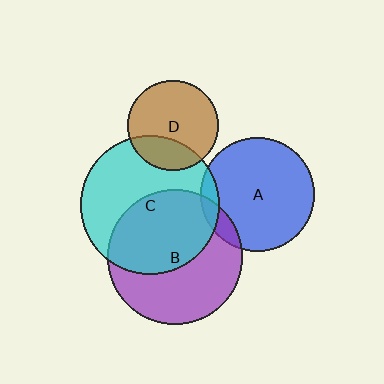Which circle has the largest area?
Circle C (cyan).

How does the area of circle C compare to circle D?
Approximately 2.3 times.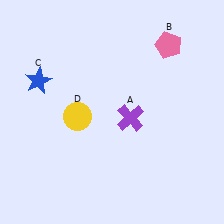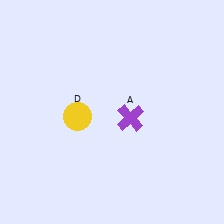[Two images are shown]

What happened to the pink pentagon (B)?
The pink pentagon (B) was removed in Image 2. It was in the top-right area of Image 1.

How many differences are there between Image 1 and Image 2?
There are 2 differences between the two images.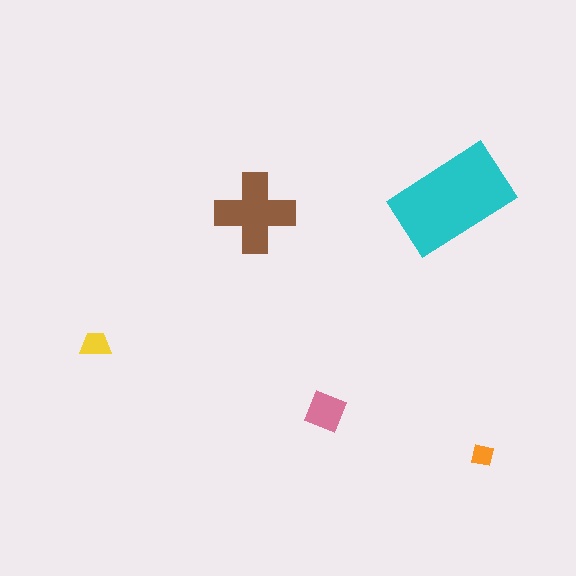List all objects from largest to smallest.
The cyan rectangle, the brown cross, the pink square, the yellow trapezoid, the orange square.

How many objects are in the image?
There are 5 objects in the image.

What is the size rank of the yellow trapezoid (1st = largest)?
4th.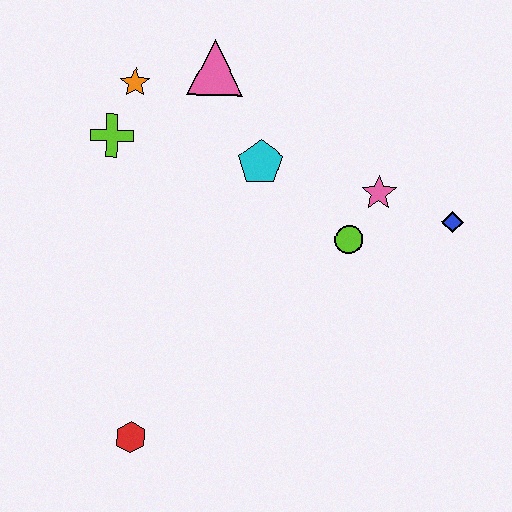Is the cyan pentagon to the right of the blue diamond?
No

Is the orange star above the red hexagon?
Yes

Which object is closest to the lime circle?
The pink star is closest to the lime circle.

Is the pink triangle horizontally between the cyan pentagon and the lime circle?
No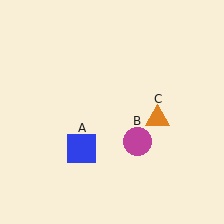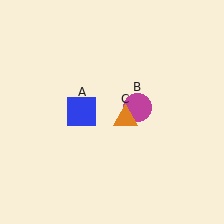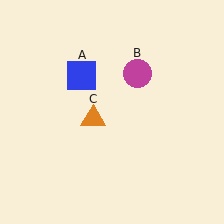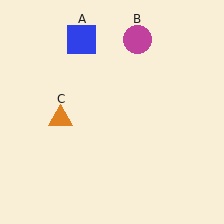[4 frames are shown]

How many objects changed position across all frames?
3 objects changed position: blue square (object A), magenta circle (object B), orange triangle (object C).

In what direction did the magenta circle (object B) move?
The magenta circle (object B) moved up.